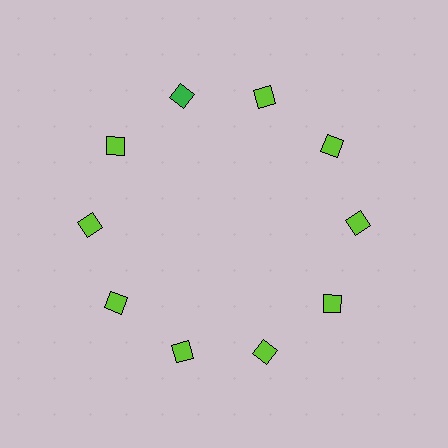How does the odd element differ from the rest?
It has a different color: green instead of lime.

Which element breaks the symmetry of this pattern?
The green diamond at roughly the 11 o'clock position breaks the symmetry. All other shapes are lime diamonds.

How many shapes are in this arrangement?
There are 10 shapes arranged in a ring pattern.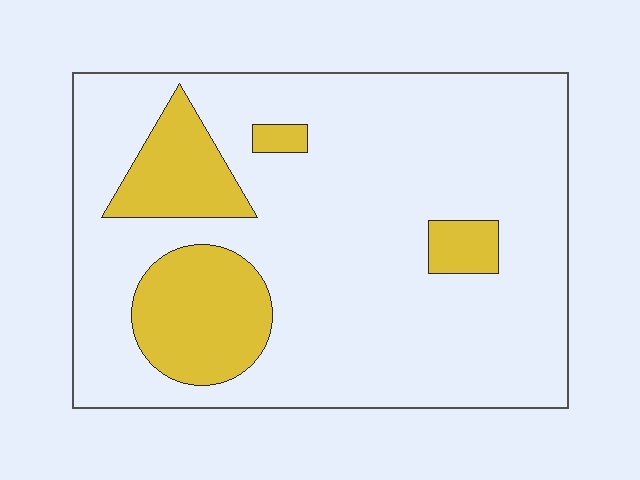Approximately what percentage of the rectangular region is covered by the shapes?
Approximately 20%.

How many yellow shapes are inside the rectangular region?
4.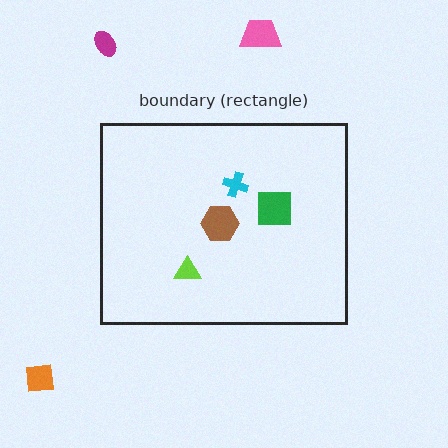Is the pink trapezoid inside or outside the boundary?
Outside.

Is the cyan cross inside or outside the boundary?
Inside.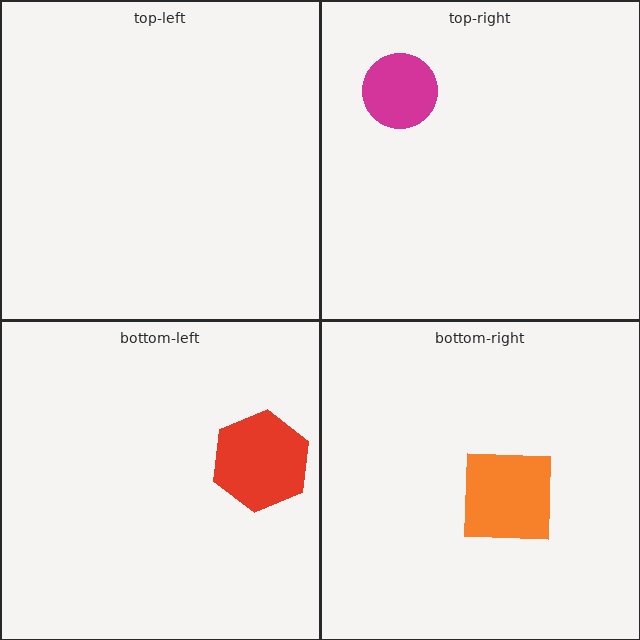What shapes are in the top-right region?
The magenta circle.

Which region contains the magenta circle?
The top-right region.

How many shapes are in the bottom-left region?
1.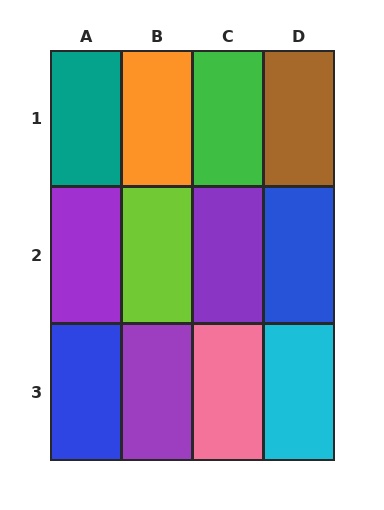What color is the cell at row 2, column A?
Purple.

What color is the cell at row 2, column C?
Purple.